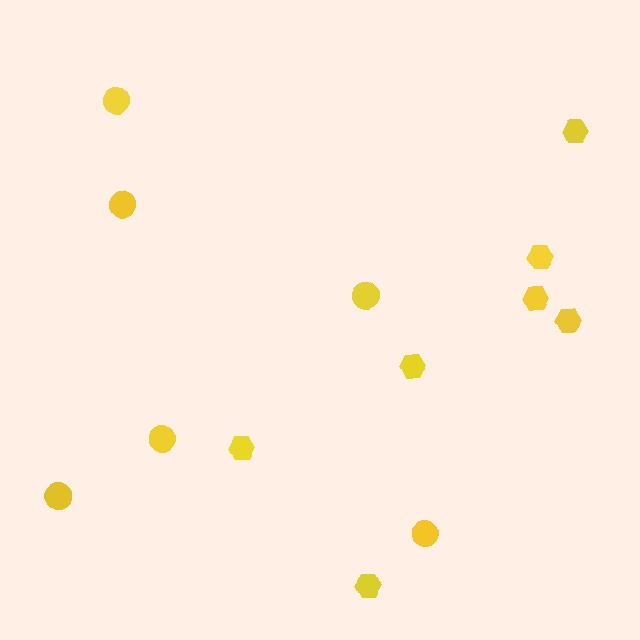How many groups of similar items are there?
There are 2 groups: one group of circles (6) and one group of hexagons (7).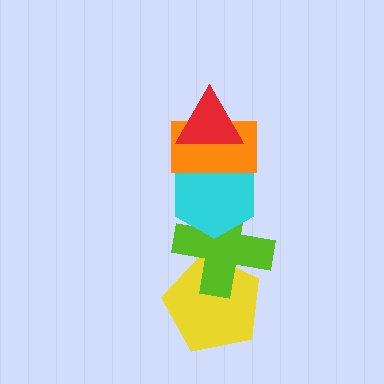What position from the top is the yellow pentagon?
The yellow pentagon is 5th from the top.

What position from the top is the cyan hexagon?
The cyan hexagon is 3rd from the top.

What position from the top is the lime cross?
The lime cross is 4th from the top.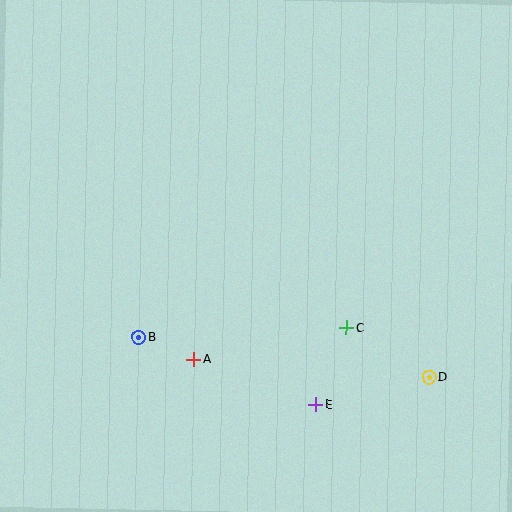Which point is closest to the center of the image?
Point C at (346, 328) is closest to the center.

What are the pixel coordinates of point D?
Point D is at (429, 377).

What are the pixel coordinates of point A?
Point A is at (194, 359).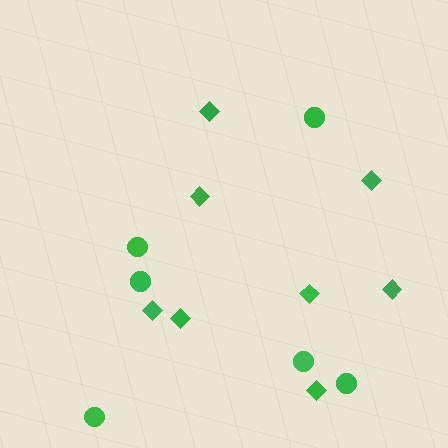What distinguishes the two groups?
There are 2 groups: one group of diamonds (8) and one group of circles (6).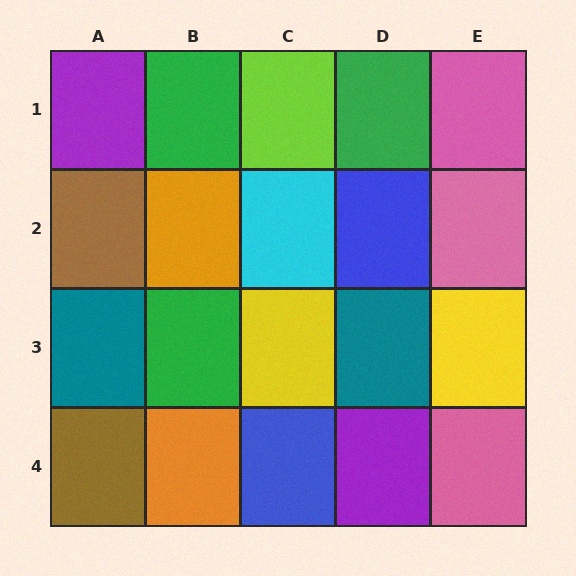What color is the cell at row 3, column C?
Yellow.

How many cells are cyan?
1 cell is cyan.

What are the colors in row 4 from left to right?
Brown, orange, blue, purple, pink.